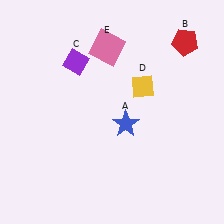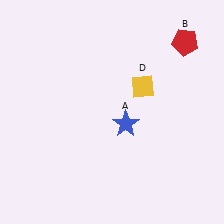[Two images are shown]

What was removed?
The purple diamond (C), the pink square (E) were removed in Image 2.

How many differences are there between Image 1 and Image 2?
There are 2 differences between the two images.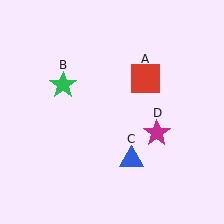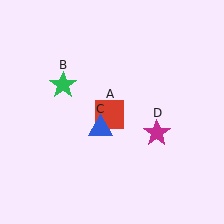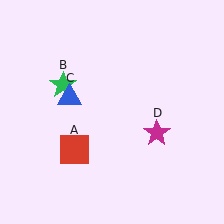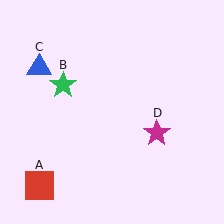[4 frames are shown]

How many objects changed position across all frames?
2 objects changed position: red square (object A), blue triangle (object C).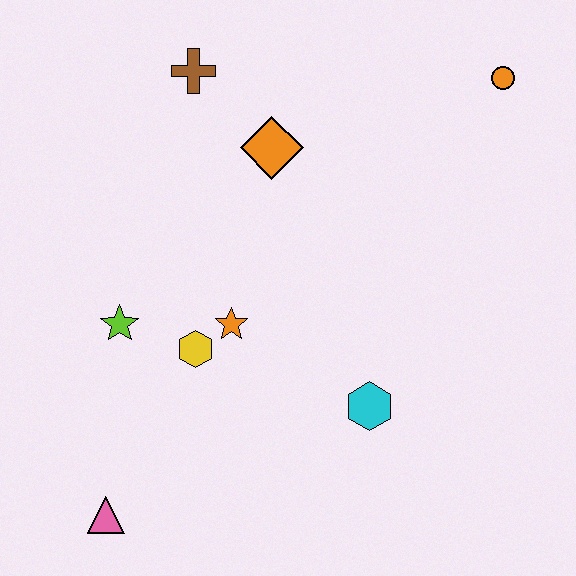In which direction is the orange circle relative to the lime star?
The orange circle is to the right of the lime star.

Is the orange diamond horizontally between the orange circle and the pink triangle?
Yes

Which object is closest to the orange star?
The yellow hexagon is closest to the orange star.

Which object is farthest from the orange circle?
The pink triangle is farthest from the orange circle.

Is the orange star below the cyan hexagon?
No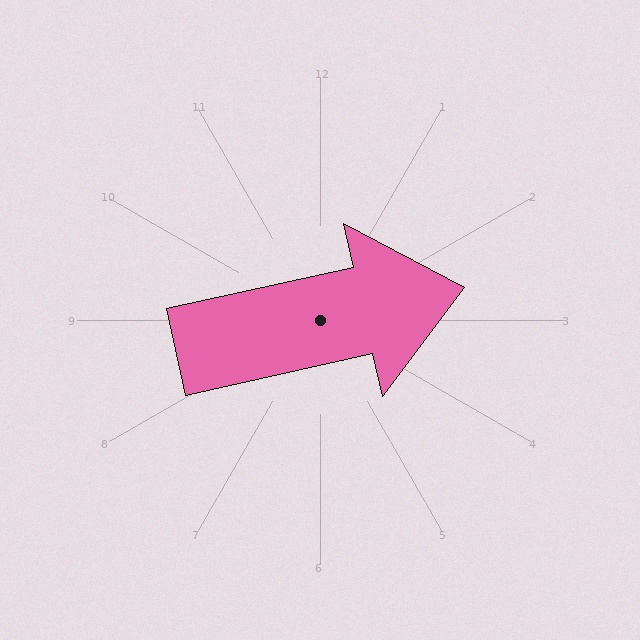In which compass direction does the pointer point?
East.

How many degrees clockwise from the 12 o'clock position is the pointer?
Approximately 77 degrees.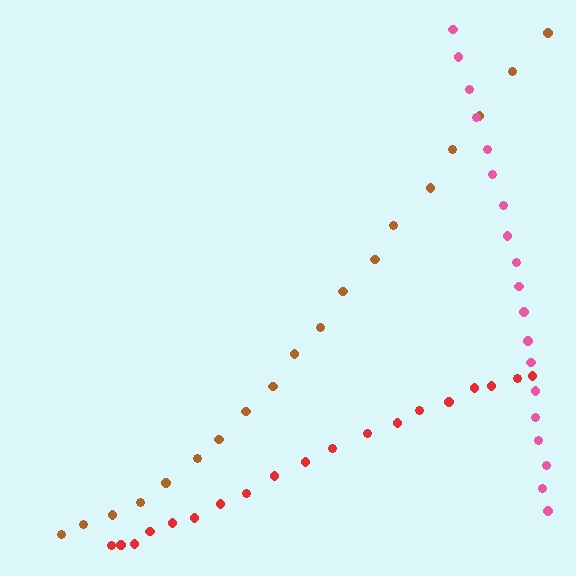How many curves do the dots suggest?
There are 3 distinct paths.